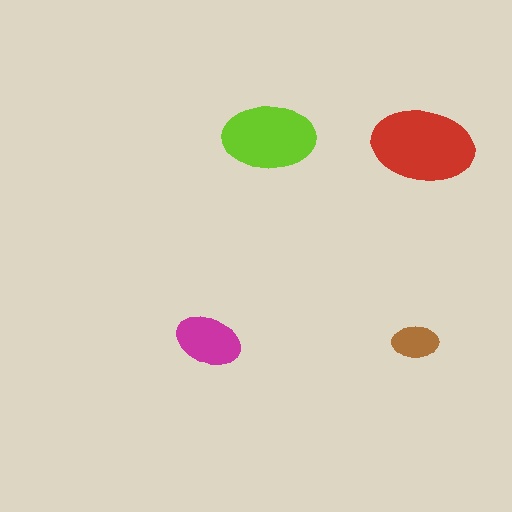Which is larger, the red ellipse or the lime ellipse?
The red one.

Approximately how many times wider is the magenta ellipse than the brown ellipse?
About 1.5 times wider.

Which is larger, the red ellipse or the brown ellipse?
The red one.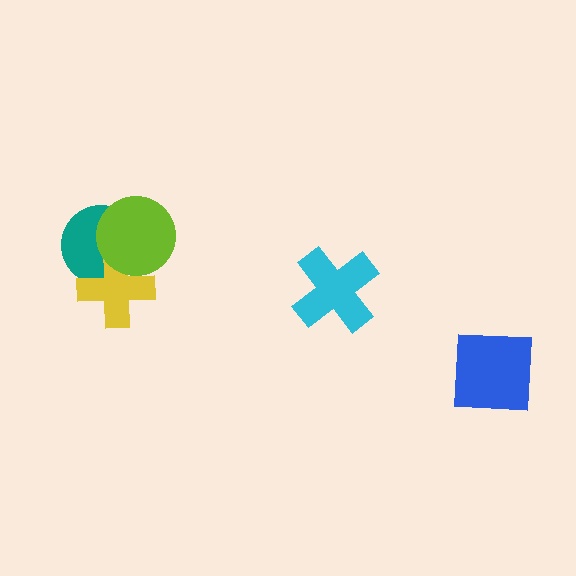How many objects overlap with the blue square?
0 objects overlap with the blue square.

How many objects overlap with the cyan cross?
0 objects overlap with the cyan cross.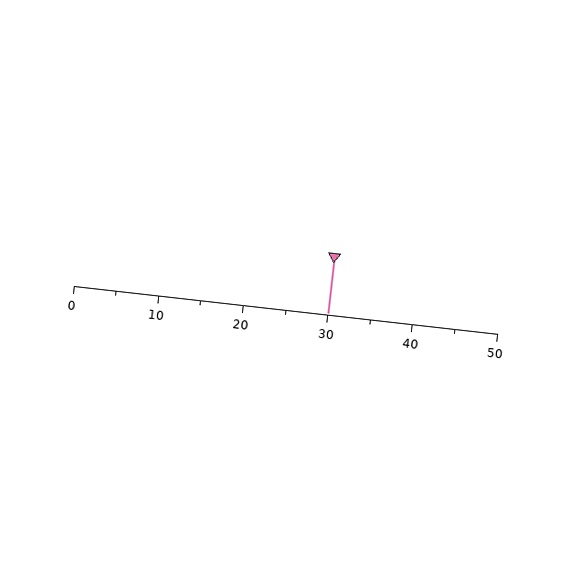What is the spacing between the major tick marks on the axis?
The major ticks are spaced 10 apart.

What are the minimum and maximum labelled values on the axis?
The axis runs from 0 to 50.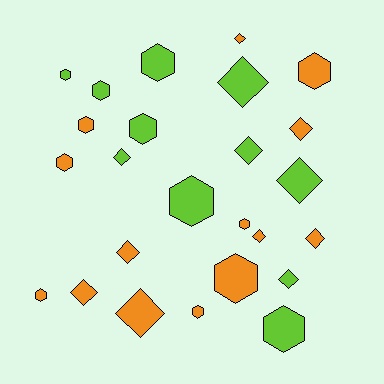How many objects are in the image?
There are 25 objects.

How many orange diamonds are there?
There are 7 orange diamonds.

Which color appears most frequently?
Orange, with 14 objects.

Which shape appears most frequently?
Hexagon, with 13 objects.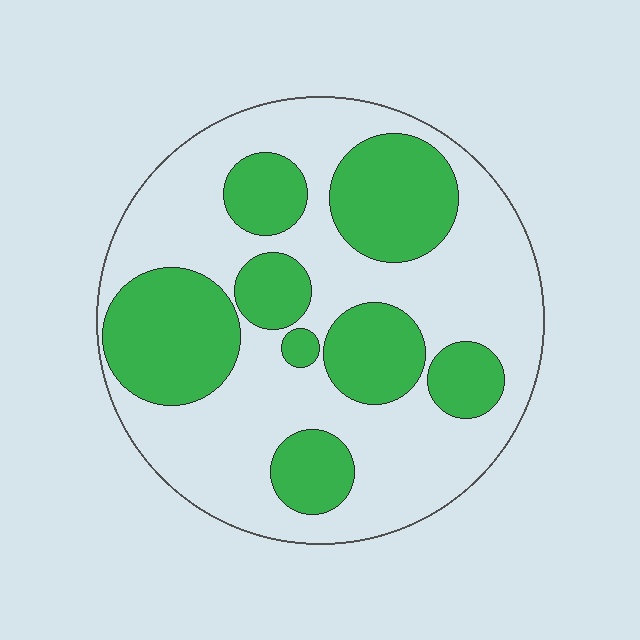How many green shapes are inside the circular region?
8.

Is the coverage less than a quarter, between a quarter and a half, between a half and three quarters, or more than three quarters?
Between a quarter and a half.